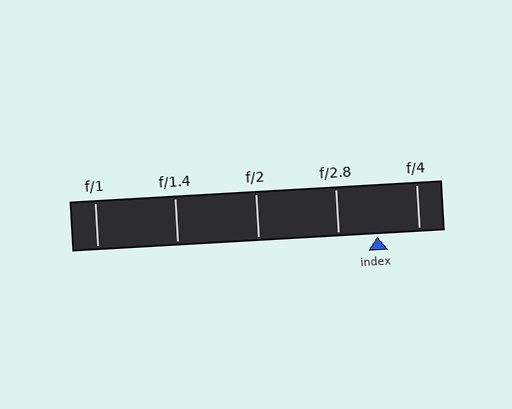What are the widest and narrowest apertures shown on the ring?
The widest aperture shown is f/1 and the narrowest is f/4.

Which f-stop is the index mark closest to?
The index mark is closest to f/2.8.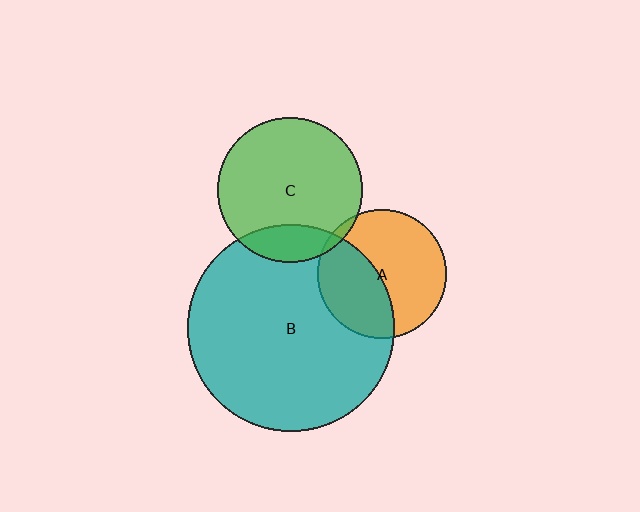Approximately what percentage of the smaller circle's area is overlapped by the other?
Approximately 5%.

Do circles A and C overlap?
Yes.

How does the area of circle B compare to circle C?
Approximately 2.0 times.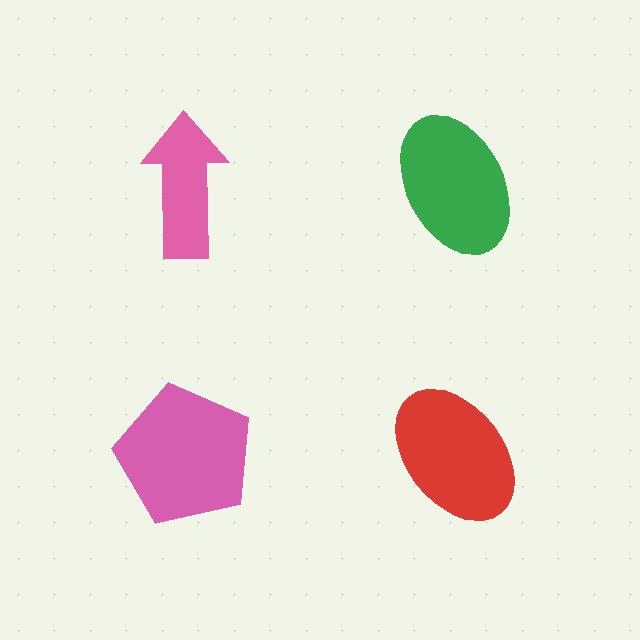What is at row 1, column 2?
A green ellipse.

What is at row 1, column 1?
A pink arrow.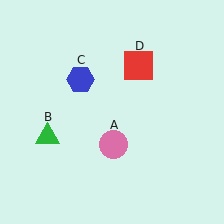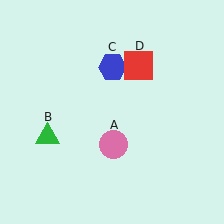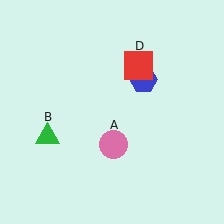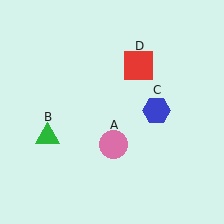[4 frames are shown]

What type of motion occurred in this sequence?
The blue hexagon (object C) rotated clockwise around the center of the scene.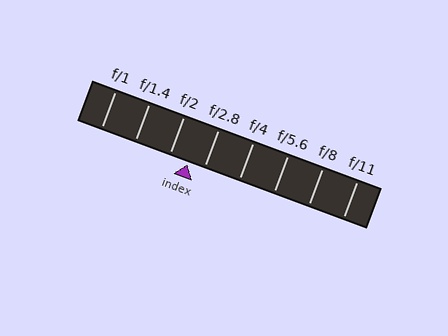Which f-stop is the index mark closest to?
The index mark is closest to f/2.8.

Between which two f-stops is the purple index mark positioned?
The index mark is between f/2 and f/2.8.